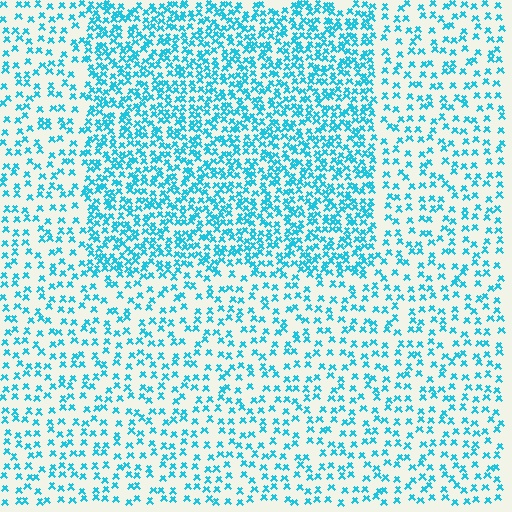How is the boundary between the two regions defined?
The boundary is defined by a change in element density (approximately 2.1x ratio). All elements are the same color, size, and shape.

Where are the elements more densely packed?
The elements are more densely packed inside the rectangle boundary.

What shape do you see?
I see a rectangle.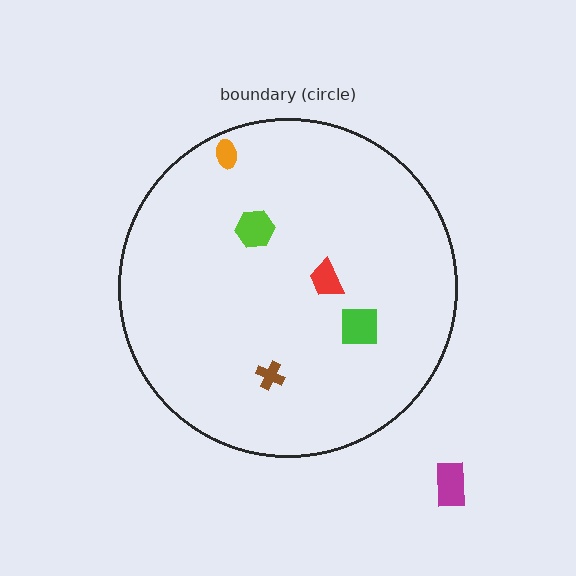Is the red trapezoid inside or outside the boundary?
Inside.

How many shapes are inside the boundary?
5 inside, 1 outside.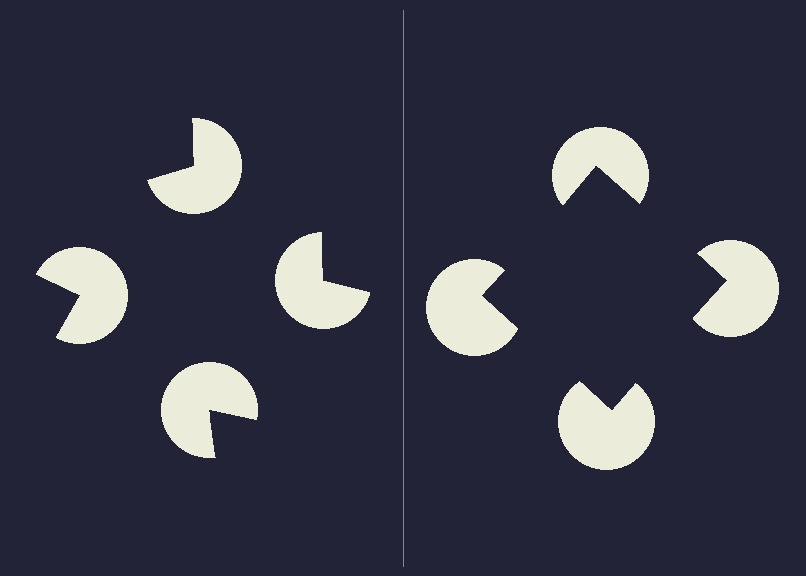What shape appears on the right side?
An illusory square.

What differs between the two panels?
The pac-man discs are positioned identically on both sides; only the wedge orientations differ. On the right they align to a square; on the left they are misaligned.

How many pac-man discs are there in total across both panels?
8 — 4 on each side.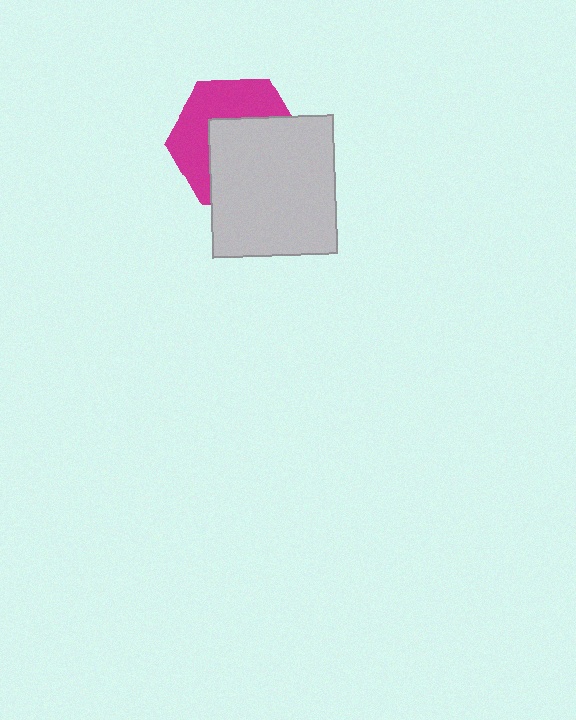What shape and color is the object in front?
The object in front is a light gray rectangle.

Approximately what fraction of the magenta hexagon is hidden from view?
Roughly 55% of the magenta hexagon is hidden behind the light gray rectangle.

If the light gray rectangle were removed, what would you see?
You would see the complete magenta hexagon.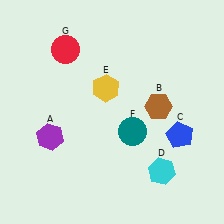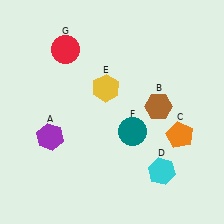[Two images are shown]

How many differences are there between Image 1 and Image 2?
There is 1 difference between the two images.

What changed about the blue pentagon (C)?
In Image 1, C is blue. In Image 2, it changed to orange.